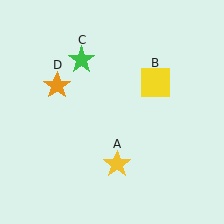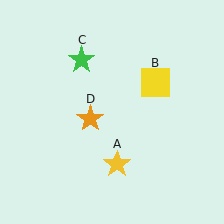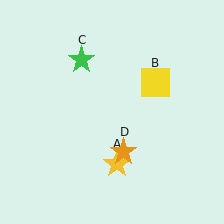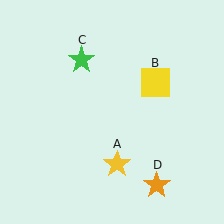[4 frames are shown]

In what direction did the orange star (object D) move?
The orange star (object D) moved down and to the right.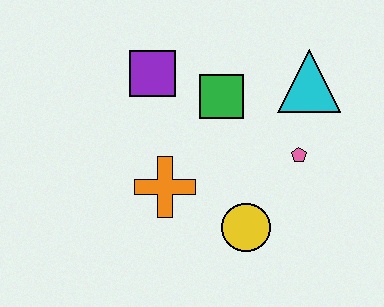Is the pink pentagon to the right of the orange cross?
Yes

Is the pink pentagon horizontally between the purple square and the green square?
No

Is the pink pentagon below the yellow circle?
No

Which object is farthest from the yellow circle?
The purple square is farthest from the yellow circle.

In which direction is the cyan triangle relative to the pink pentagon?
The cyan triangle is above the pink pentagon.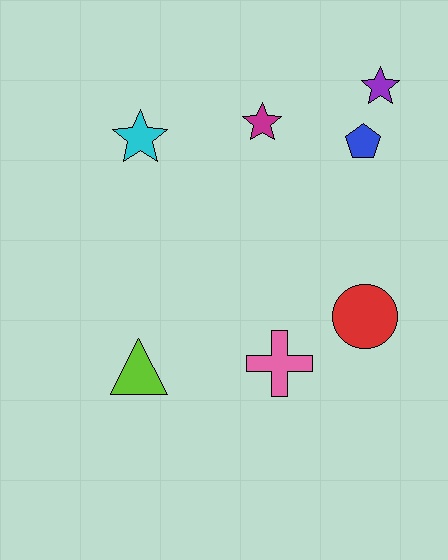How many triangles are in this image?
There is 1 triangle.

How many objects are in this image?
There are 7 objects.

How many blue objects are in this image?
There is 1 blue object.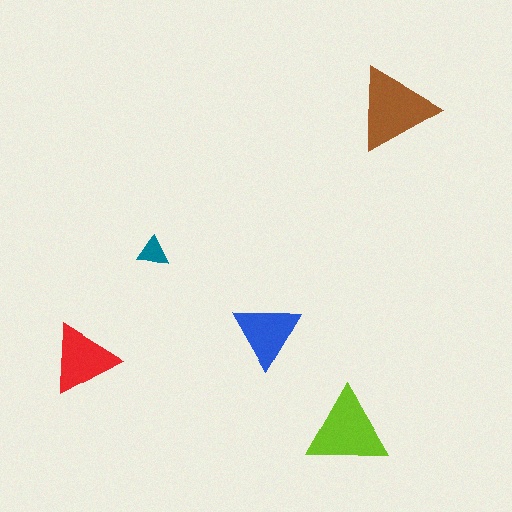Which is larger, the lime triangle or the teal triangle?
The lime one.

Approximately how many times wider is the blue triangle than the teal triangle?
About 2 times wider.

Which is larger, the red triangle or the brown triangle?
The brown one.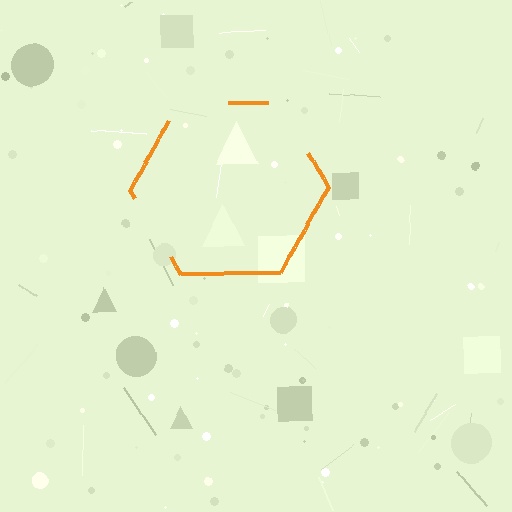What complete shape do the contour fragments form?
The contour fragments form a hexagon.